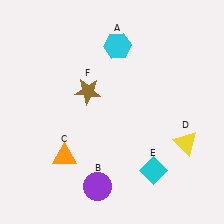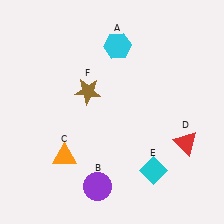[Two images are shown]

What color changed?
The triangle (D) changed from yellow in Image 1 to red in Image 2.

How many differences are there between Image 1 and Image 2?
There is 1 difference between the two images.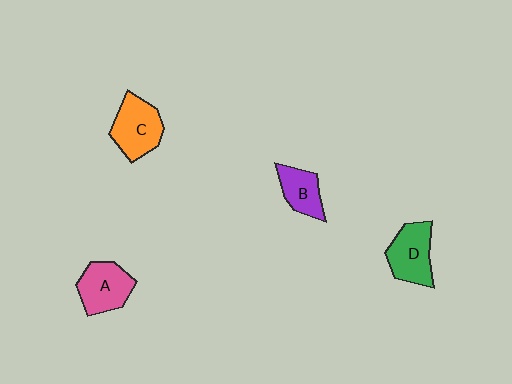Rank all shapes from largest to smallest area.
From largest to smallest: C (orange), D (green), A (pink), B (purple).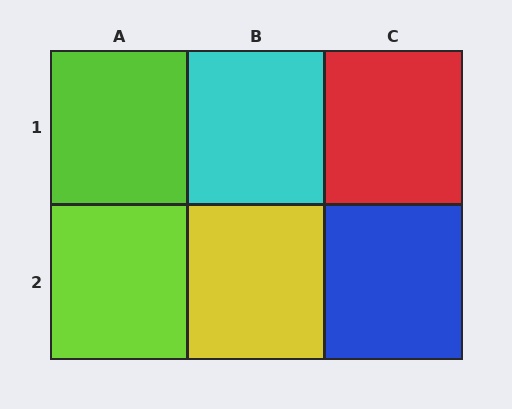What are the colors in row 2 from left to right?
Lime, yellow, blue.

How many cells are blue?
1 cell is blue.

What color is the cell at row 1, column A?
Lime.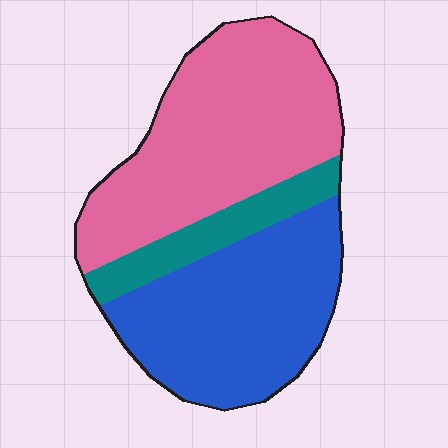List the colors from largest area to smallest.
From largest to smallest: pink, blue, teal.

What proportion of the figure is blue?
Blue takes up between a third and a half of the figure.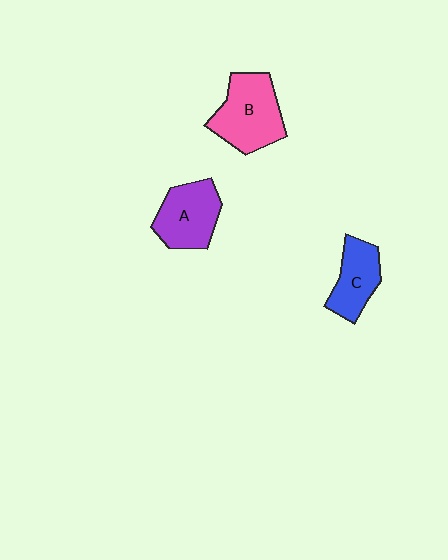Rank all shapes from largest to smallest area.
From largest to smallest: B (pink), A (purple), C (blue).